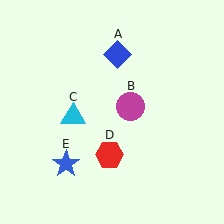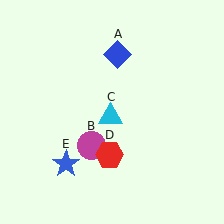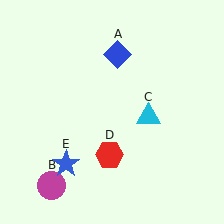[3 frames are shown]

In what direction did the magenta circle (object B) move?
The magenta circle (object B) moved down and to the left.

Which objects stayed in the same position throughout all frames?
Blue diamond (object A) and red hexagon (object D) and blue star (object E) remained stationary.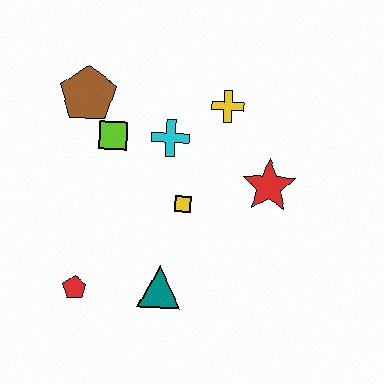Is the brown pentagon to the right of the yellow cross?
No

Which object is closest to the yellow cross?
The cyan cross is closest to the yellow cross.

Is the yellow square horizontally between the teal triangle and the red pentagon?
No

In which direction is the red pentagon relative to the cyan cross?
The red pentagon is below the cyan cross.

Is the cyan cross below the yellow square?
No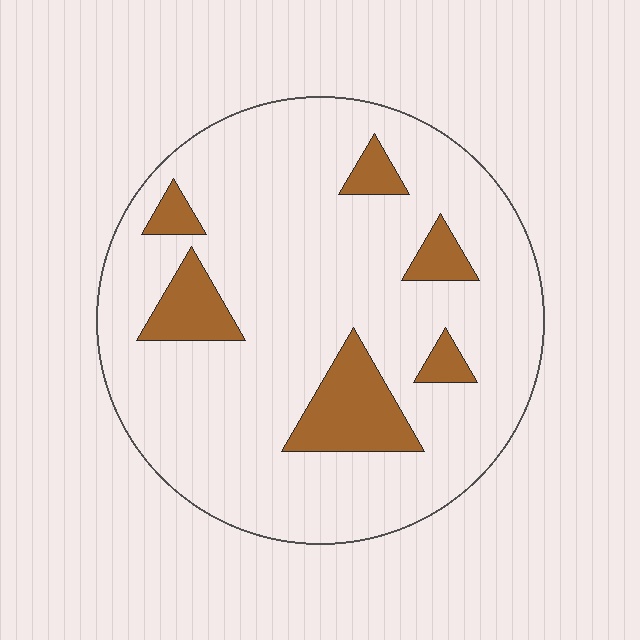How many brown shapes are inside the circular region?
6.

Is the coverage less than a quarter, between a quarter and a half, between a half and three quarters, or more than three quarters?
Less than a quarter.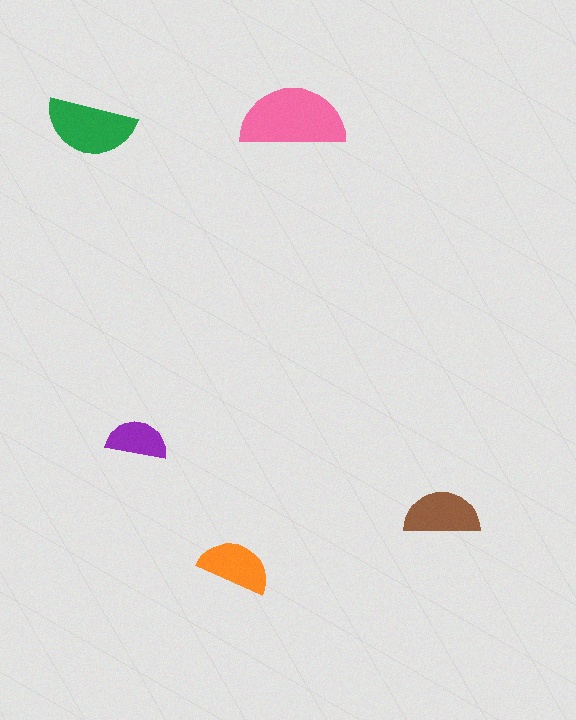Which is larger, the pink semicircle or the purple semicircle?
The pink one.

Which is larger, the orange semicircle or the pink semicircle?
The pink one.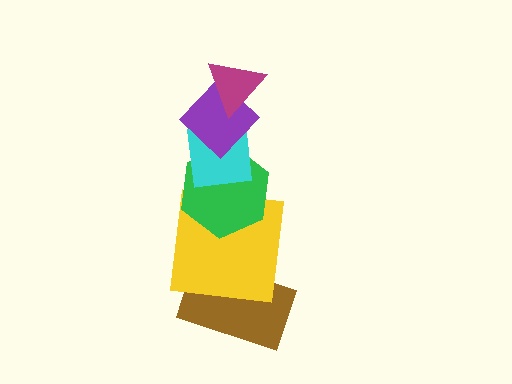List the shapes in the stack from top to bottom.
From top to bottom: the magenta triangle, the purple diamond, the cyan square, the green hexagon, the yellow square, the brown rectangle.